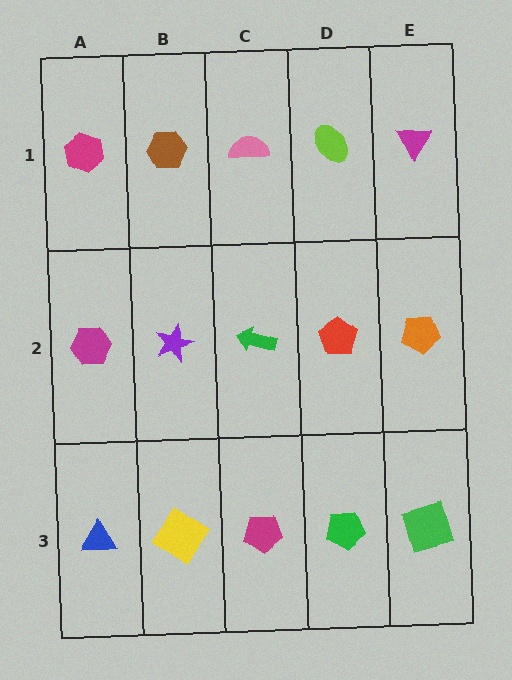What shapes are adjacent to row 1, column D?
A red pentagon (row 2, column D), a pink semicircle (row 1, column C), a magenta triangle (row 1, column E).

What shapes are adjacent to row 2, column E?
A magenta triangle (row 1, column E), a green square (row 3, column E), a red pentagon (row 2, column D).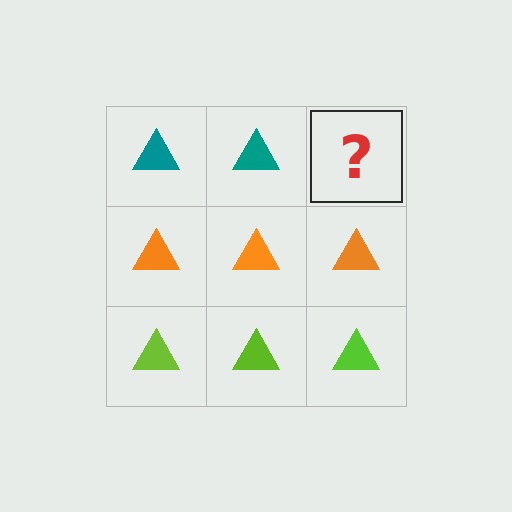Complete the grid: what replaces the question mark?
The question mark should be replaced with a teal triangle.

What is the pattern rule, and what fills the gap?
The rule is that each row has a consistent color. The gap should be filled with a teal triangle.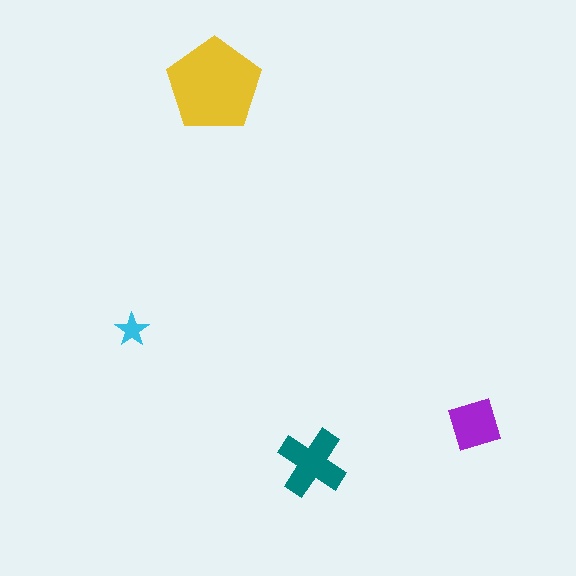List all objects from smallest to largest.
The cyan star, the purple square, the teal cross, the yellow pentagon.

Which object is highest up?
The yellow pentagon is topmost.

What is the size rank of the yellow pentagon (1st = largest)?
1st.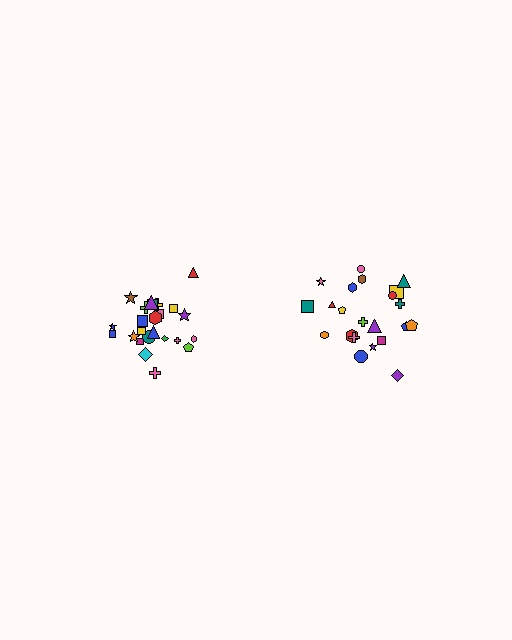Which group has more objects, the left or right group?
The left group.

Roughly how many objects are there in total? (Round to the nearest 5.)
Roughly 45 objects in total.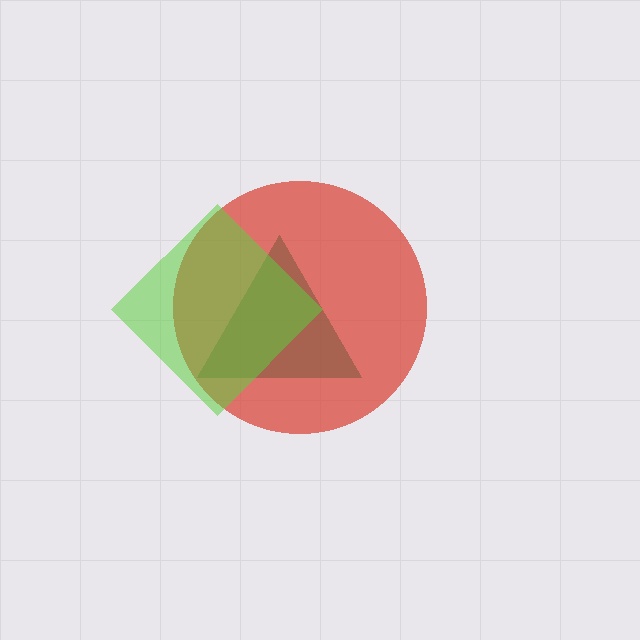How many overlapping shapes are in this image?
There are 3 overlapping shapes in the image.